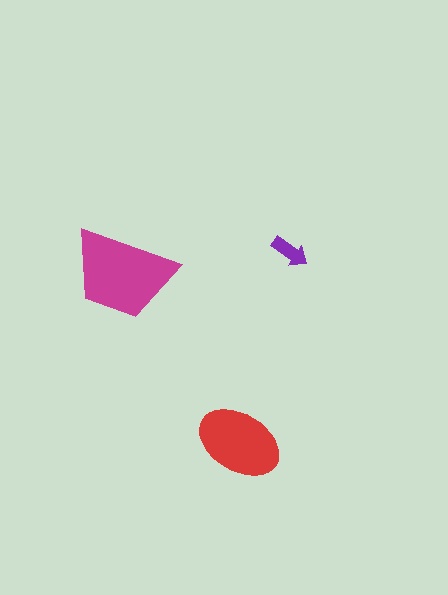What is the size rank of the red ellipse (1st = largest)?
2nd.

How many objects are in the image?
There are 3 objects in the image.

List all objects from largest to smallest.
The magenta trapezoid, the red ellipse, the purple arrow.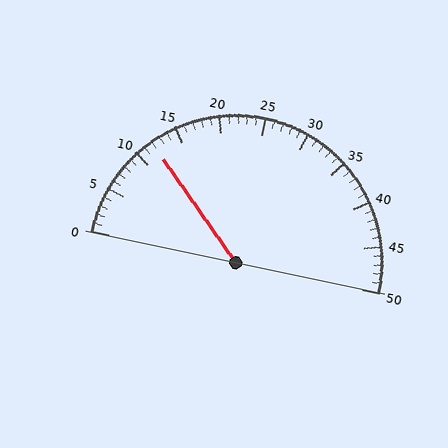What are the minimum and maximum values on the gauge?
The gauge ranges from 0 to 50.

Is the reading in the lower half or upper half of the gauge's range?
The reading is in the lower half of the range (0 to 50).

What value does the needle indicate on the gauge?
The needle indicates approximately 12.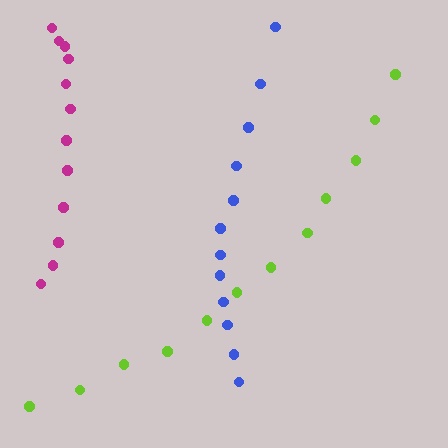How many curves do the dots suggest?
There are 3 distinct paths.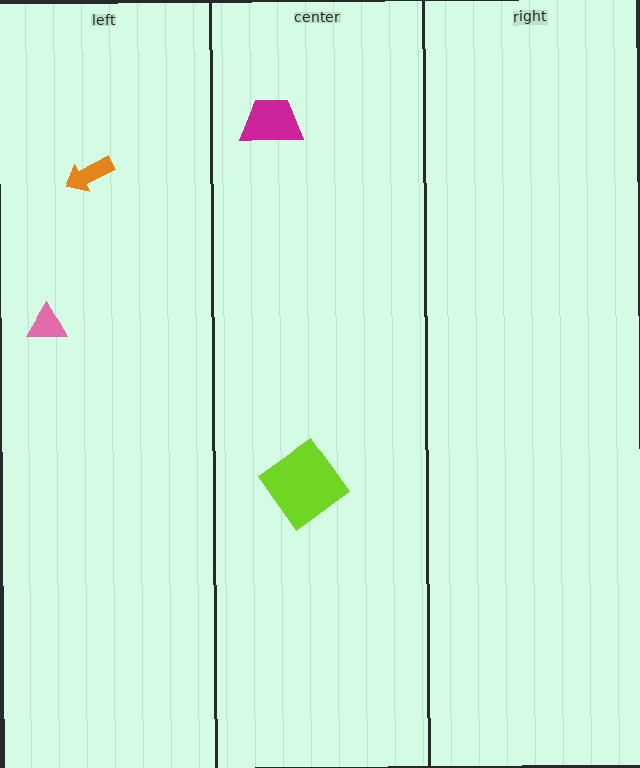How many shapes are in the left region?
2.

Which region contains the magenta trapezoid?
The center region.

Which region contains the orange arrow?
The left region.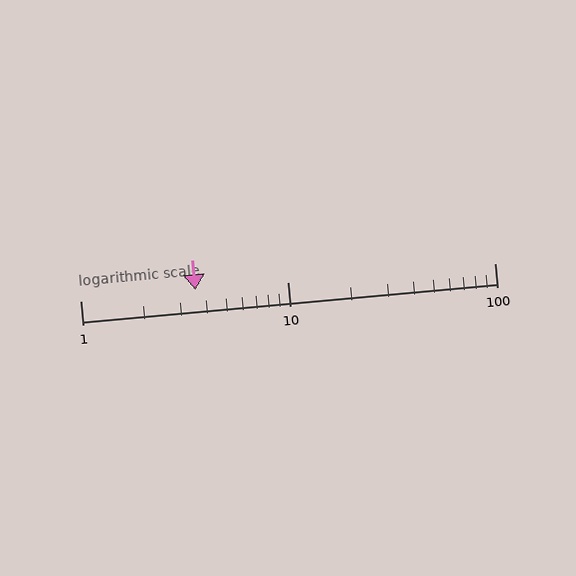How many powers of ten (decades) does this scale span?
The scale spans 2 decades, from 1 to 100.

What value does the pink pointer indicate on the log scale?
The pointer indicates approximately 3.6.